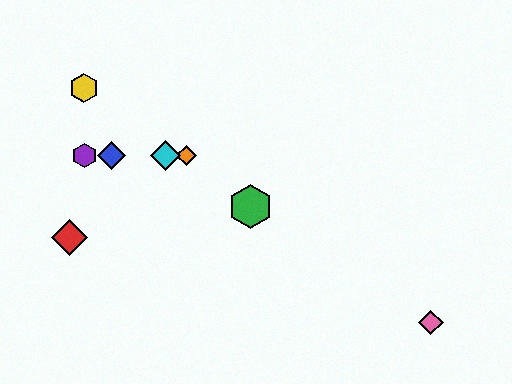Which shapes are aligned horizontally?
The blue diamond, the purple hexagon, the orange diamond, the cyan diamond are aligned horizontally.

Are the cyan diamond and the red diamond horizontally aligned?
No, the cyan diamond is at y≈156 and the red diamond is at y≈237.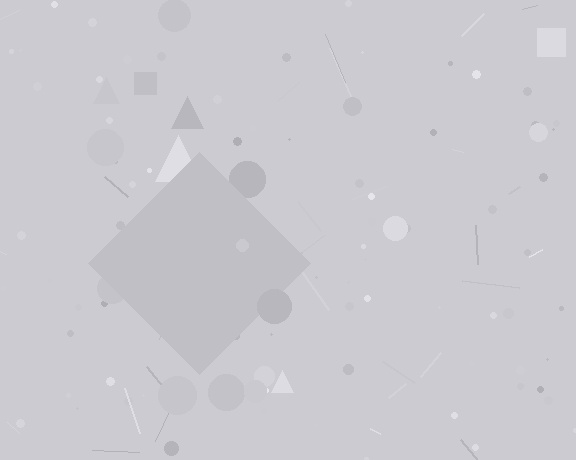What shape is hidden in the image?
A diamond is hidden in the image.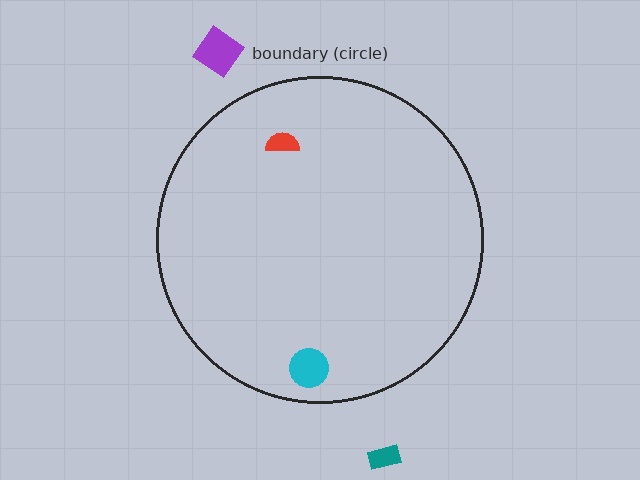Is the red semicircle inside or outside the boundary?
Inside.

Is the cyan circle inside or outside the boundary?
Inside.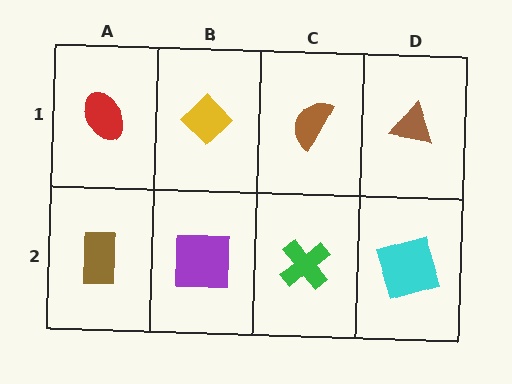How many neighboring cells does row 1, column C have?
3.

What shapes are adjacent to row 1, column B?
A purple square (row 2, column B), a red ellipse (row 1, column A), a brown semicircle (row 1, column C).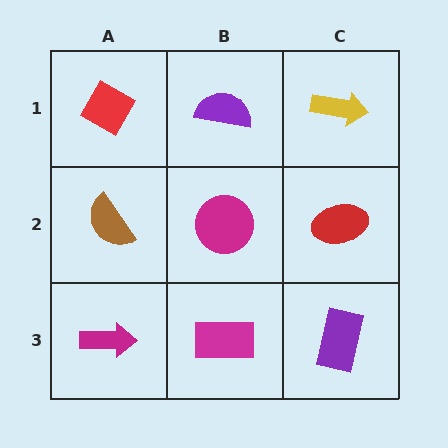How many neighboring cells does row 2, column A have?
3.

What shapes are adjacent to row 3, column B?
A magenta circle (row 2, column B), a magenta arrow (row 3, column A), a purple rectangle (row 3, column C).